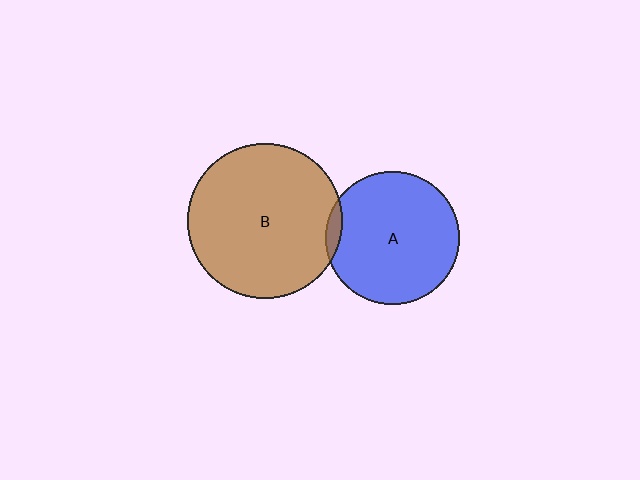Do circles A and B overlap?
Yes.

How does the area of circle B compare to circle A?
Approximately 1.3 times.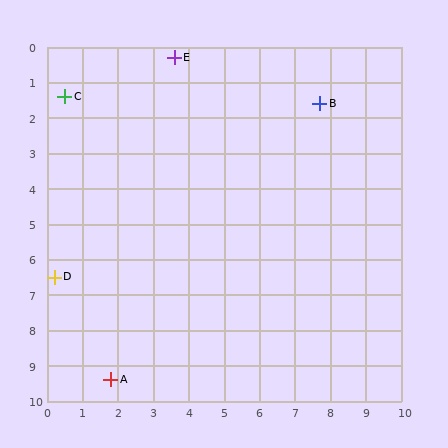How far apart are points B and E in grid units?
Points B and E are about 4.3 grid units apart.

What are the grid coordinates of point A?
Point A is at approximately (1.8, 9.4).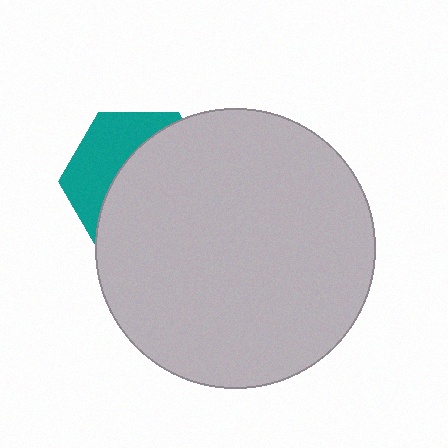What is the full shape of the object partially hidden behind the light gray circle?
The partially hidden object is a teal hexagon.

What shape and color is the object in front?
The object in front is a light gray circle.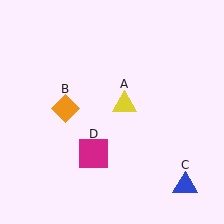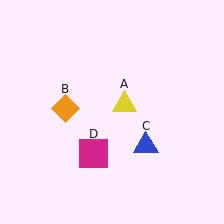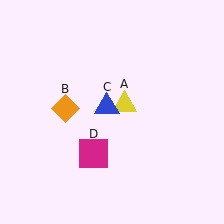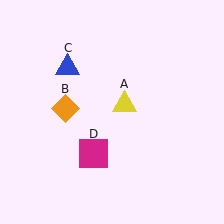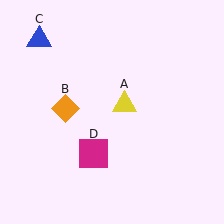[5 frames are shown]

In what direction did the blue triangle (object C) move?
The blue triangle (object C) moved up and to the left.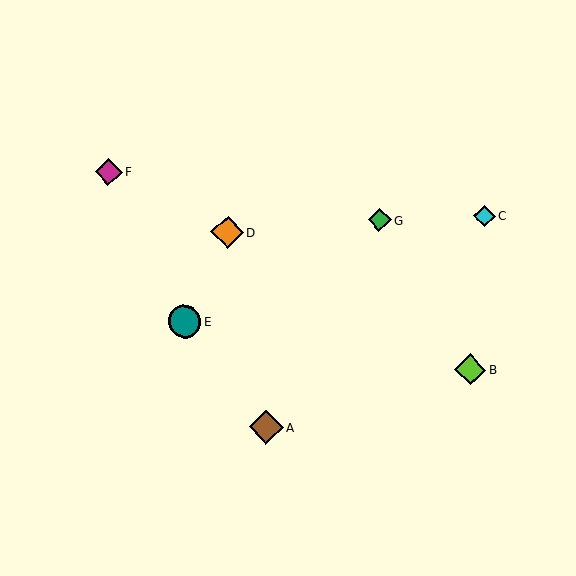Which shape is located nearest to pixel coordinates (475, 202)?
The cyan diamond (labeled C) at (484, 216) is nearest to that location.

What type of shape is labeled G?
Shape G is a green diamond.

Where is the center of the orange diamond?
The center of the orange diamond is at (227, 232).